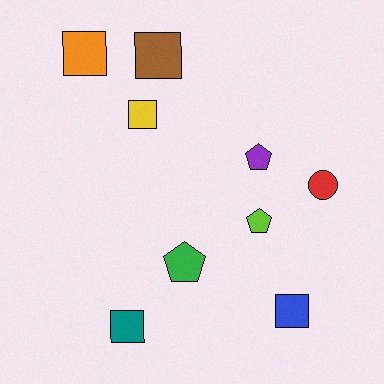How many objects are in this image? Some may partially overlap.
There are 9 objects.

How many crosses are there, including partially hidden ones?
There are no crosses.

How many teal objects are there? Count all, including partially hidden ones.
There is 1 teal object.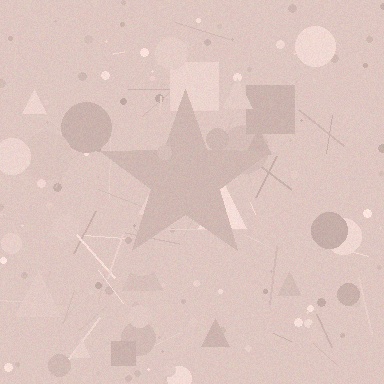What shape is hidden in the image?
A star is hidden in the image.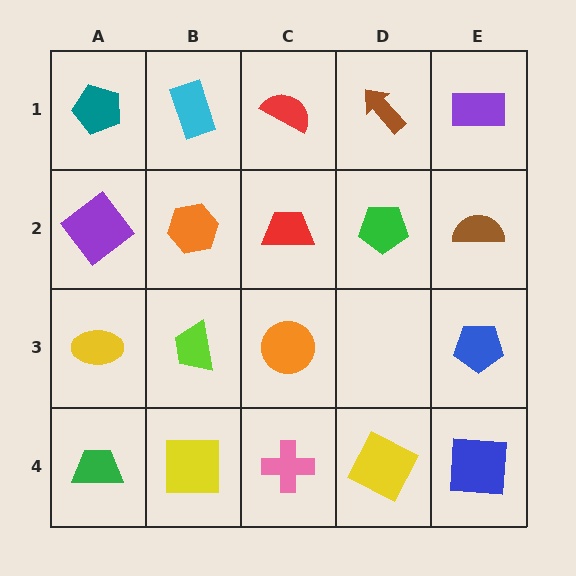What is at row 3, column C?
An orange circle.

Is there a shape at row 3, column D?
No, that cell is empty.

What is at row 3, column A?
A yellow ellipse.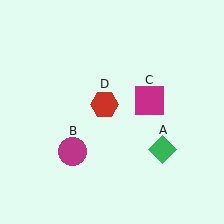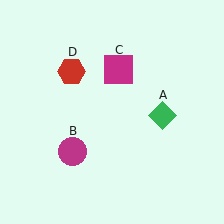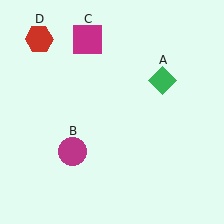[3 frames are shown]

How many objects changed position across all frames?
3 objects changed position: green diamond (object A), magenta square (object C), red hexagon (object D).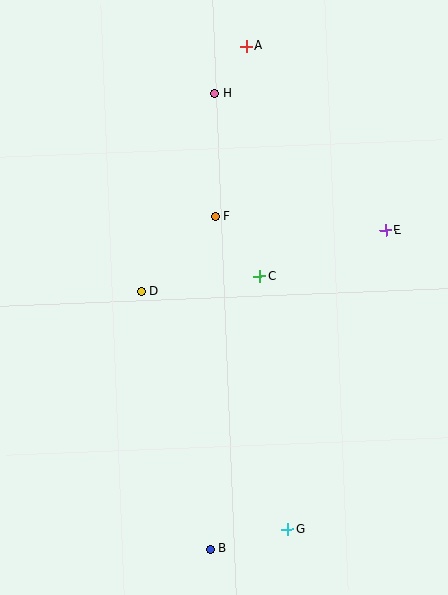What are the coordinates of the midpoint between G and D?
The midpoint between G and D is at (215, 411).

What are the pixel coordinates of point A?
Point A is at (247, 46).